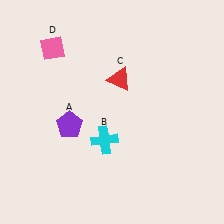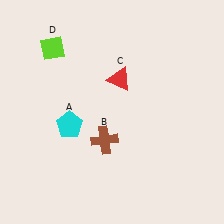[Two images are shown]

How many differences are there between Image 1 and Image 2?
There are 3 differences between the two images.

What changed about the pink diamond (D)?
In Image 1, D is pink. In Image 2, it changed to lime.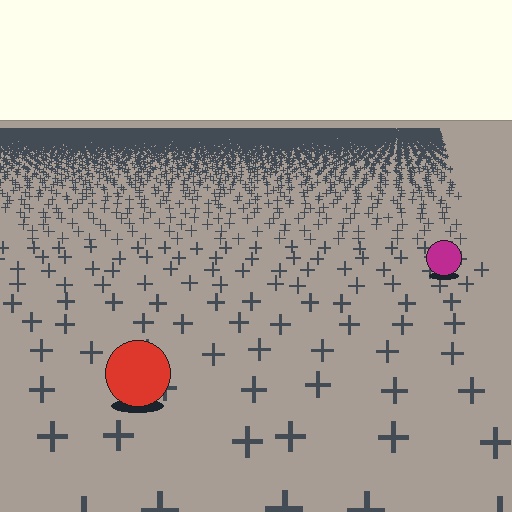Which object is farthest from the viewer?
The magenta circle is farthest from the viewer. It appears smaller and the ground texture around it is denser.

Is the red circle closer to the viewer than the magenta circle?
Yes. The red circle is closer — you can tell from the texture gradient: the ground texture is coarser near it.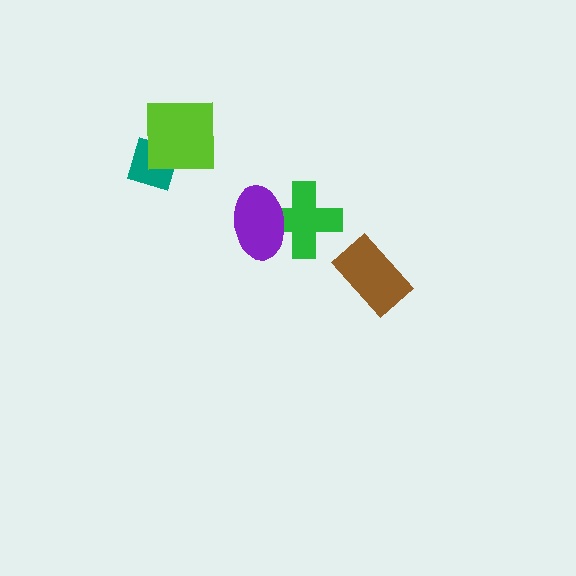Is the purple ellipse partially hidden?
No, no other shape covers it.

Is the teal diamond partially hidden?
Yes, it is partially covered by another shape.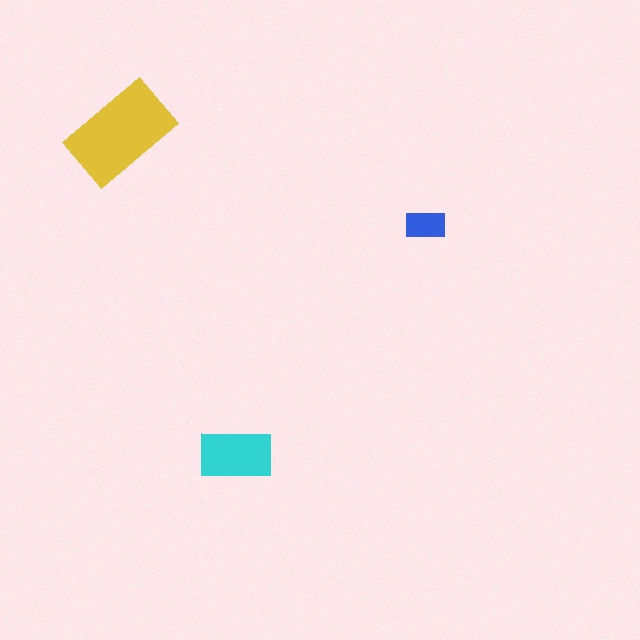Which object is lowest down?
The cyan rectangle is bottommost.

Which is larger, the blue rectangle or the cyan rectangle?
The cyan one.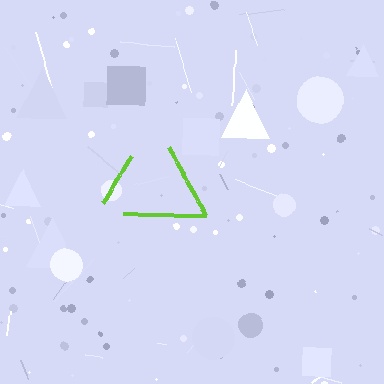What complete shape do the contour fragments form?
The contour fragments form a triangle.